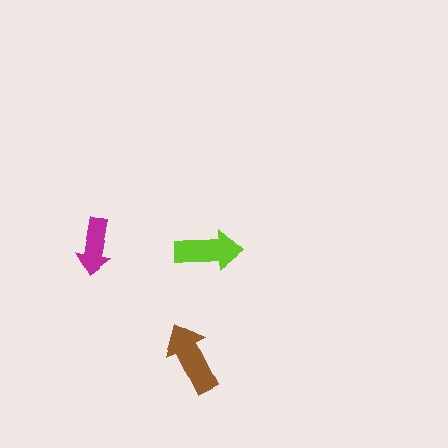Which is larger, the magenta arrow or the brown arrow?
The brown one.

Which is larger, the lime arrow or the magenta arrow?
The lime one.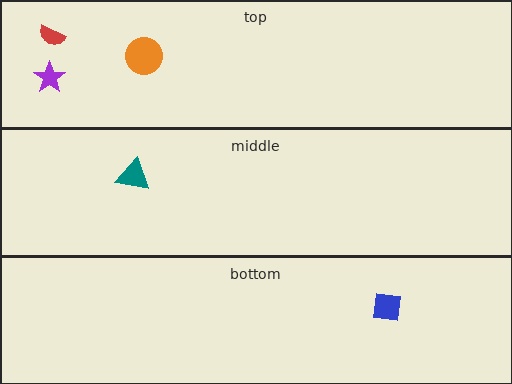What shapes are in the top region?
The red semicircle, the purple star, the orange circle.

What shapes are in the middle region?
The teal triangle.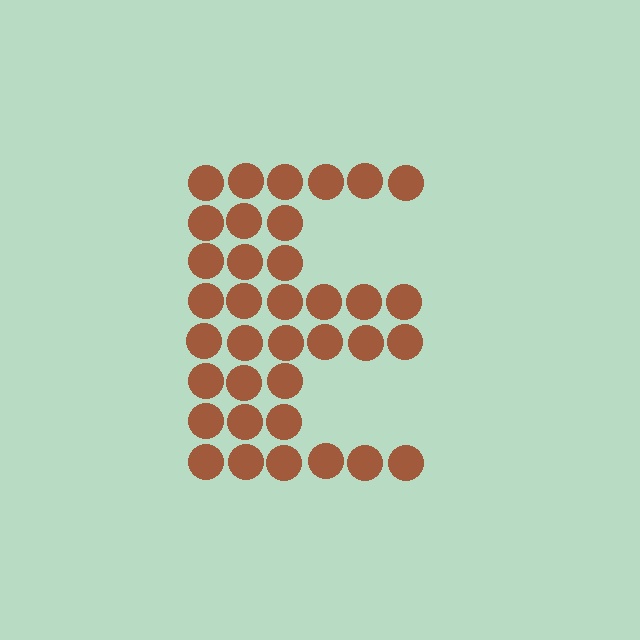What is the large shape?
The large shape is the letter E.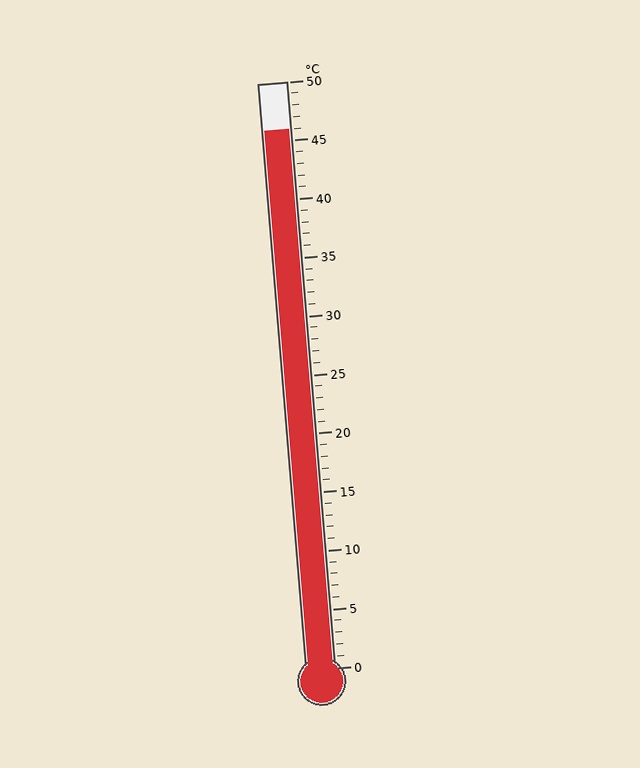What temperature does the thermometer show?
The thermometer shows approximately 46°C.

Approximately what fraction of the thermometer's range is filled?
The thermometer is filled to approximately 90% of its range.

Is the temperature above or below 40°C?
The temperature is above 40°C.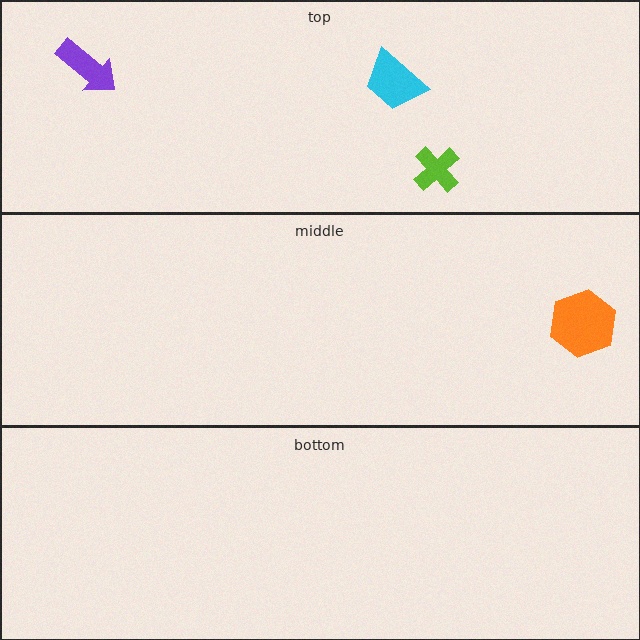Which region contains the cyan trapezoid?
The top region.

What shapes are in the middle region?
The orange hexagon.